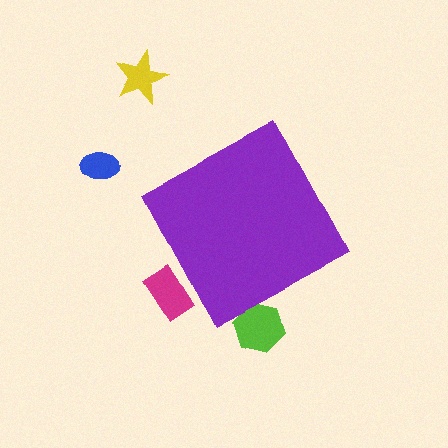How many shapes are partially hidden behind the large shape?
2 shapes are partially hidden.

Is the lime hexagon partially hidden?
Yes, the lime hexagon is partially hidden behind the purple diamond.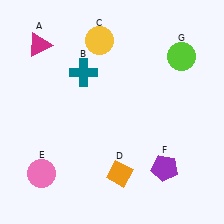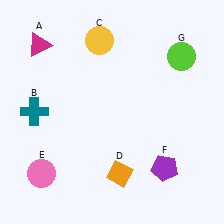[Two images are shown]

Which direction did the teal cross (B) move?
The teal cross (B) moved left.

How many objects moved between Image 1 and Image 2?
1 object moved between the two images.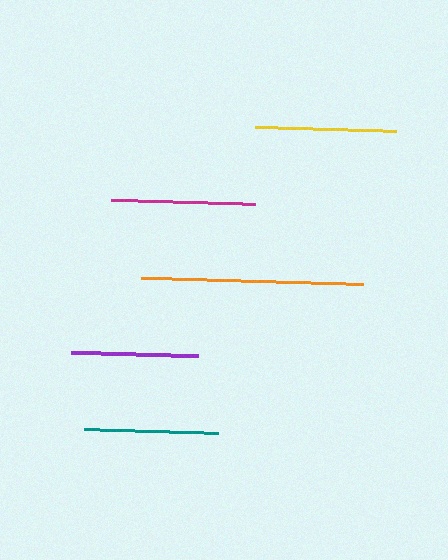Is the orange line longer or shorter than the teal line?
The orange line is longer than the teal line.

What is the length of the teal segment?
The teal segment is approximately 134 pixels long.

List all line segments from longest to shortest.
From longest to shortest: orange, magenta, yellow, teal, purple.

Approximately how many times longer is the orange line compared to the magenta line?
The orange line is approximately 1.5 times the length of the magenta line.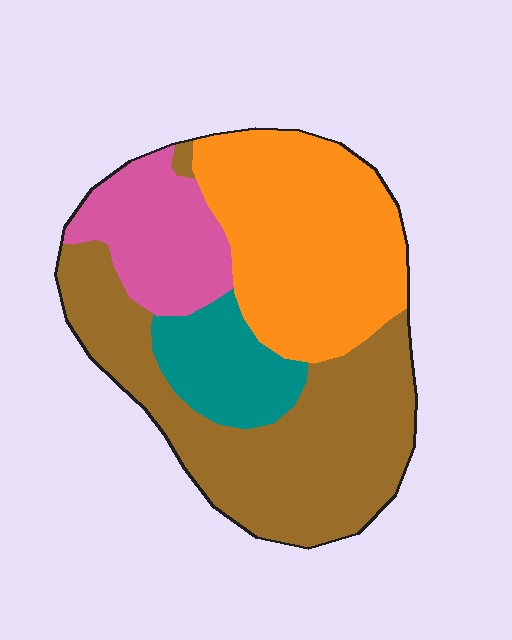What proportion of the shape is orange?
Orange covers 33% of the shape.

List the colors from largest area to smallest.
From largest to smallest: brown, orange, pink, teal.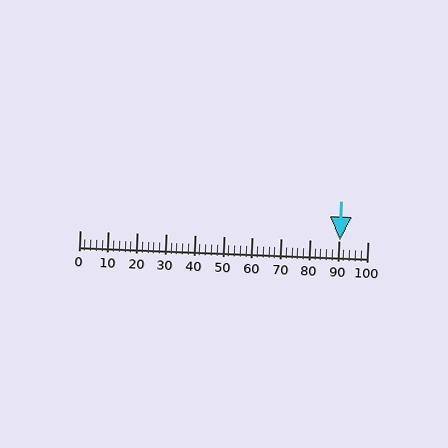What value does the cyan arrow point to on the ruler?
The cyan arrow points to approximately 90.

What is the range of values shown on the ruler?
The ruler shows values from 0 to 100.